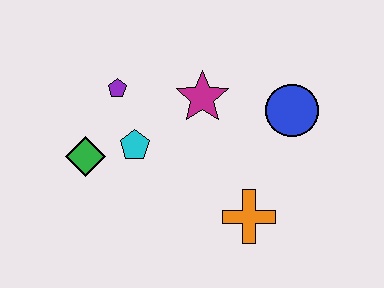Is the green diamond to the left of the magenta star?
Yes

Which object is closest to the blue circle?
The magenta star is closest to the blue circle.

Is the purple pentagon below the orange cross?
No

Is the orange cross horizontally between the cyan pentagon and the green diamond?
No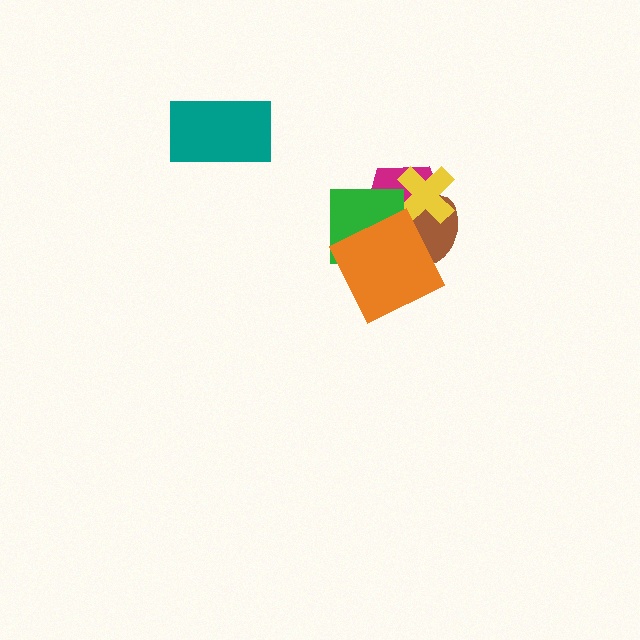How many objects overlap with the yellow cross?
2 objects overlap with the yellow cross.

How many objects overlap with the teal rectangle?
0 objects overlap with the teal rectangle.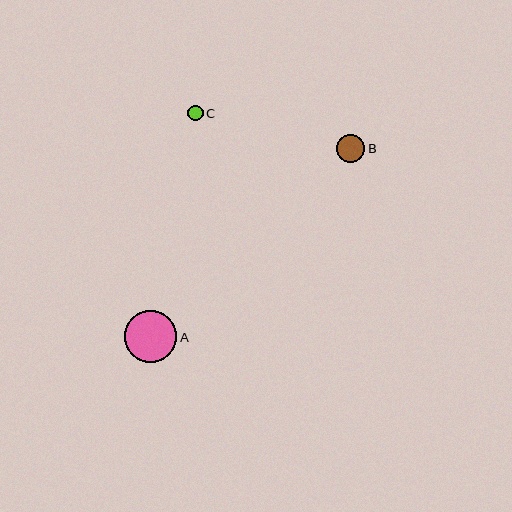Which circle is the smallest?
Circle C is the smallest with a size of approximately 15 pixels.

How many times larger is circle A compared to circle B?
Circle A is approximately 1.9 times the size of circle B.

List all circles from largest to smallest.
From largest to smallest: A, B, C.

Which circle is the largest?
Circle A is the largest with a size of approximately 52 pixels.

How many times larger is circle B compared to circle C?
Circle B is approximately 1.8 times the size of circle C.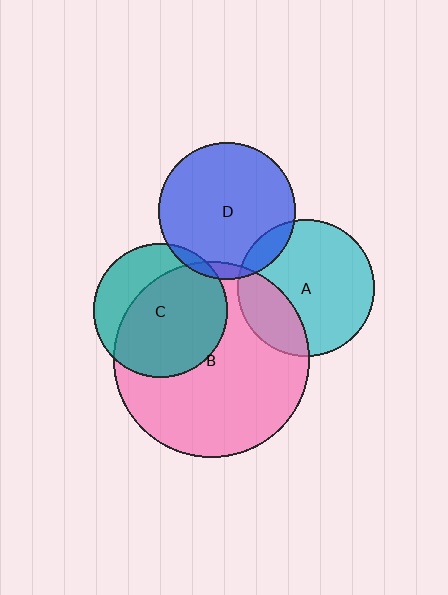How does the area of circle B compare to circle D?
Approximately 2.0 times.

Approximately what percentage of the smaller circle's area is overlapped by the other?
Approximately 70%.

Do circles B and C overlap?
Yes.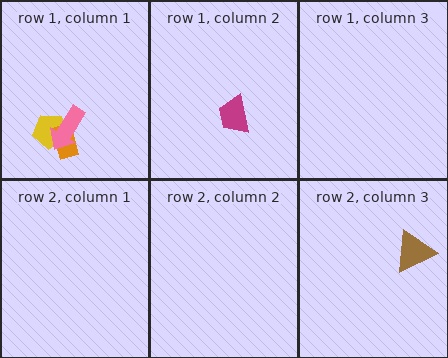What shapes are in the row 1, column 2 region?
The magenta trapezoid.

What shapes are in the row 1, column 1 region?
The yellow pentagon, the orange rectangle, the pink arrow.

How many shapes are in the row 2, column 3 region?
1.